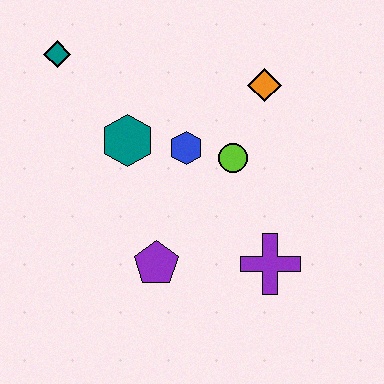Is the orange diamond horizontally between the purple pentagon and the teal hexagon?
No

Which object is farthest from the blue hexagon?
The teal diamond is farthest from the blue hexagon.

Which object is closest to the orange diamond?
The lime circle is closest to the orange diamond.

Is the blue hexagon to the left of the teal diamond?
No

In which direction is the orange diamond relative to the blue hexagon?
The orange diamond is to the right of the blue hexagon.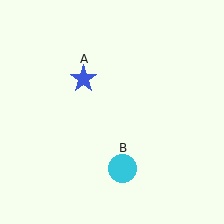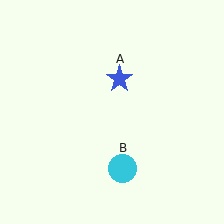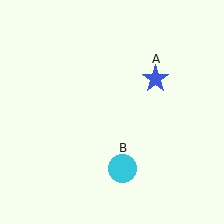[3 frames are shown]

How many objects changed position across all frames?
1 object changed position: blue star (object A).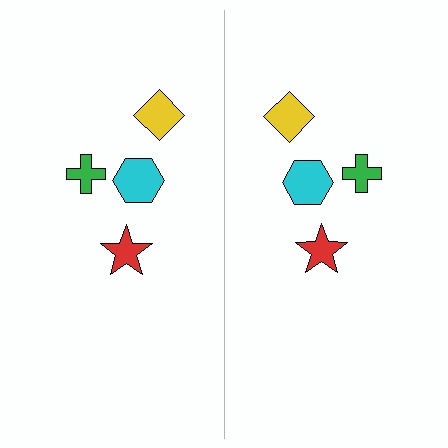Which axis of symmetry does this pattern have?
The pattern has a vertical axis of symmetry running through the center of the image.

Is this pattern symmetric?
Yes, this pattern has bilateral (reflection) symmetry.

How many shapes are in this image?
There are 8 shapes in this image.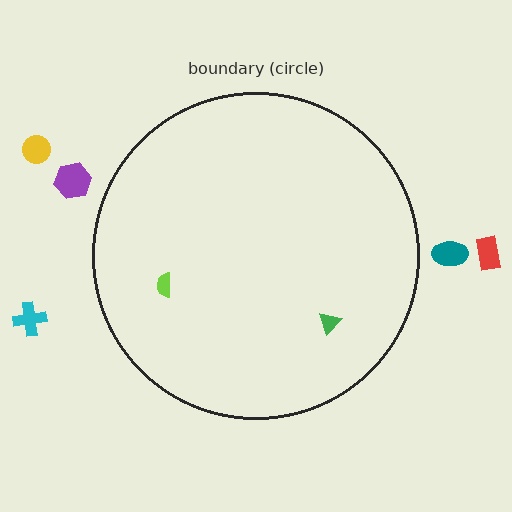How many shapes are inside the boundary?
2 inside, 5 outside.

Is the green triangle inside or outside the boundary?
Inside.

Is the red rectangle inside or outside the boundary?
Outside.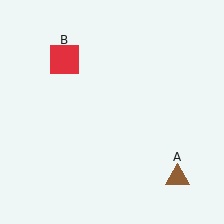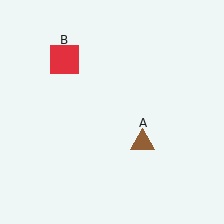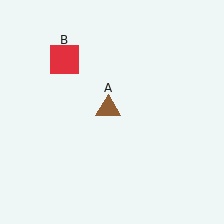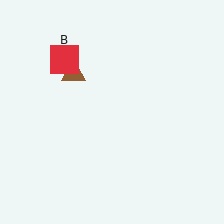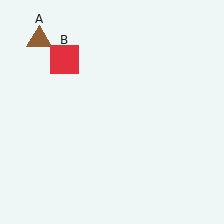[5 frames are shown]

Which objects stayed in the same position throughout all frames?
Red square (object B) remained stationary.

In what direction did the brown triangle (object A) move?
The brown triangle (object A) moved up and to the left.